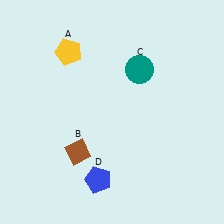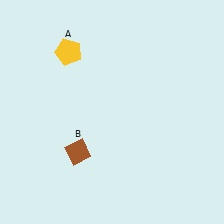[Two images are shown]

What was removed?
The blue pentagon (D), the teal circle (C) were removed in Image 2.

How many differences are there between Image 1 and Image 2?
There are 2 differences between the two images.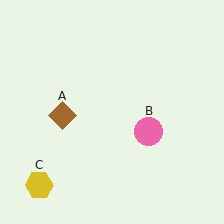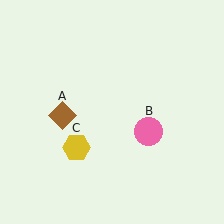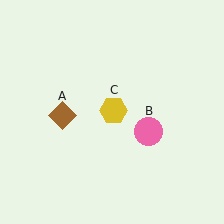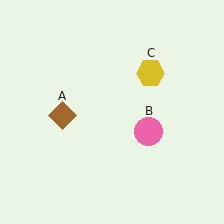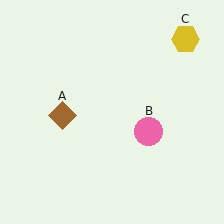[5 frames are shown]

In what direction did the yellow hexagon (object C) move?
The yellow hexagon (object C) moved up and to the right.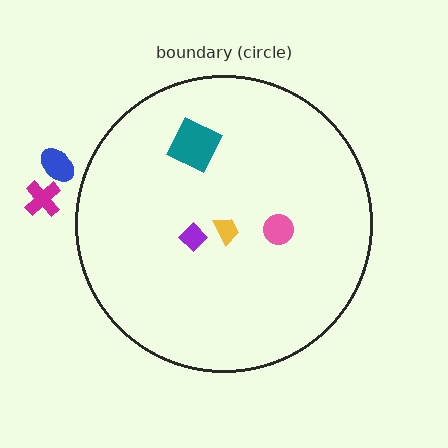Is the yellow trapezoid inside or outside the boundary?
Inside.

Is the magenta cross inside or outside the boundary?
Outside.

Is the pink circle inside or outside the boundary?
Inside.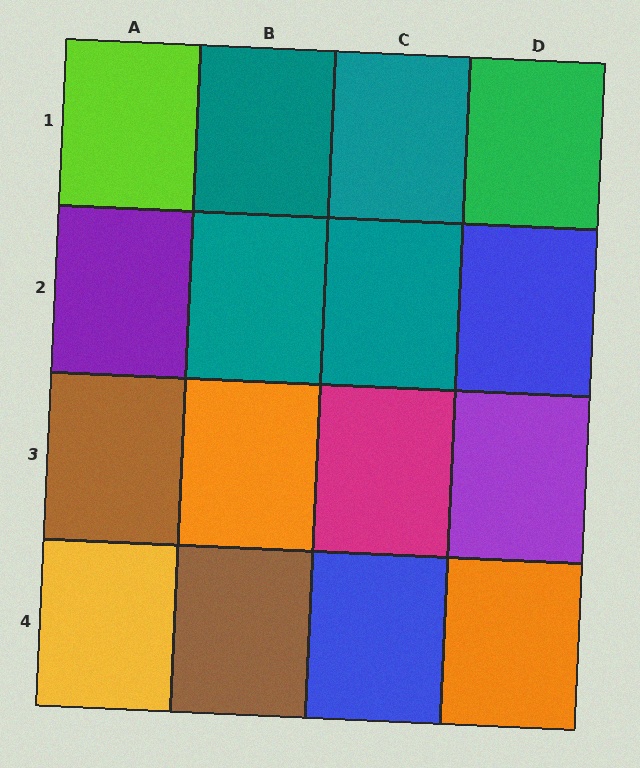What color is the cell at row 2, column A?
Purple.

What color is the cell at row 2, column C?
Teal.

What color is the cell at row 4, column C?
Blue.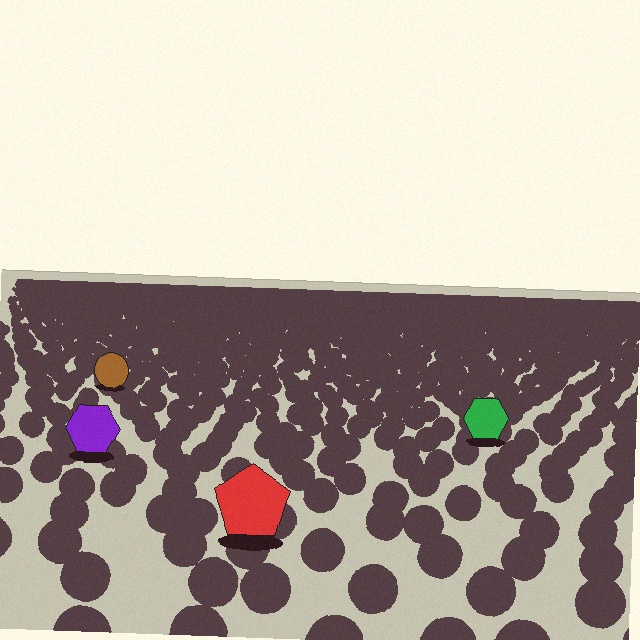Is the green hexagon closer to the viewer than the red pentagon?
No. The red pentagon is closer — you can tell from the texture gradient: the ground texture is coarser near it.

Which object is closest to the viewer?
The red pentagon is closest. The texture marks near it are larger and more spread out.